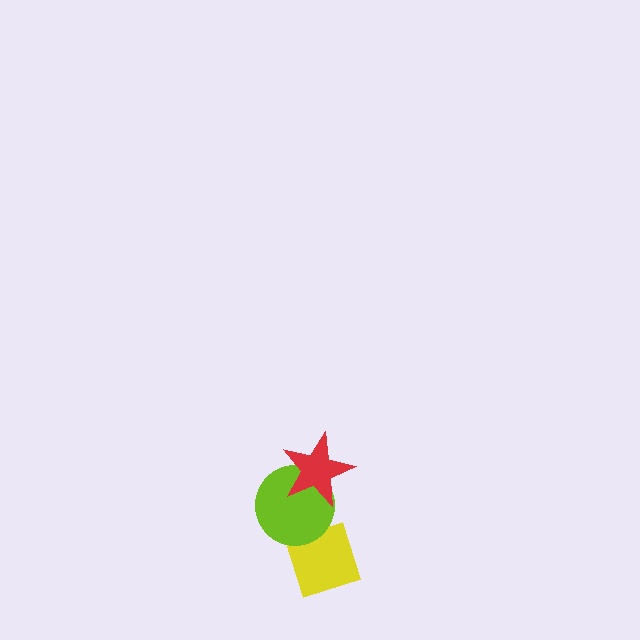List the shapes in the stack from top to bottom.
From top to bottom: the red star, the lime circle, the yellow diamond.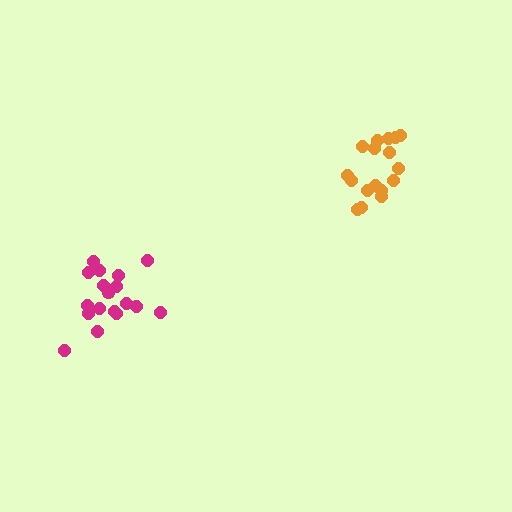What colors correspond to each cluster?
The clusters are colored: magenta, orange.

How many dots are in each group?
Group 1: 19 dots, Group 2: 17 dots (36 total).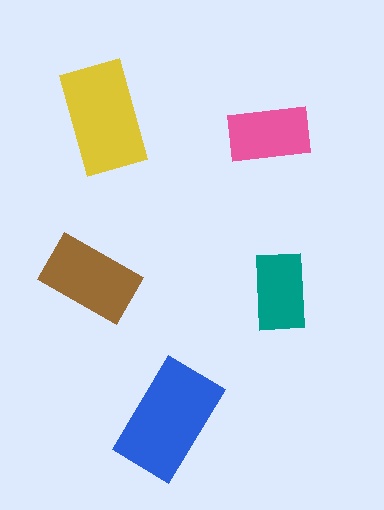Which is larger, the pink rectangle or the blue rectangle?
The blue one.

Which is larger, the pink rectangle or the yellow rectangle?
The yellow one.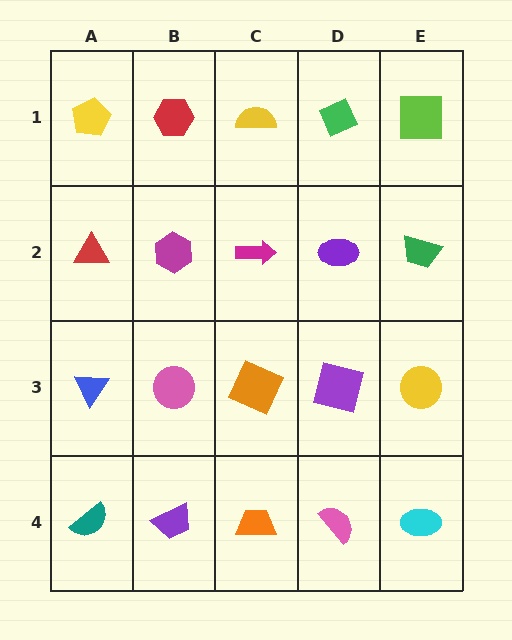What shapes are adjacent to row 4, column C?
An orange square (row 3, column C), a purple trapezoid (row 4, column B), a pink semicircle (row 4, column D).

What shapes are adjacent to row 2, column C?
A yellow semicircle (row 1, column C), an orange square (row 3, column C), a magenta hexagon (row 2, column B), a purple ellipse (row 2, column D).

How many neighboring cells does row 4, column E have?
2.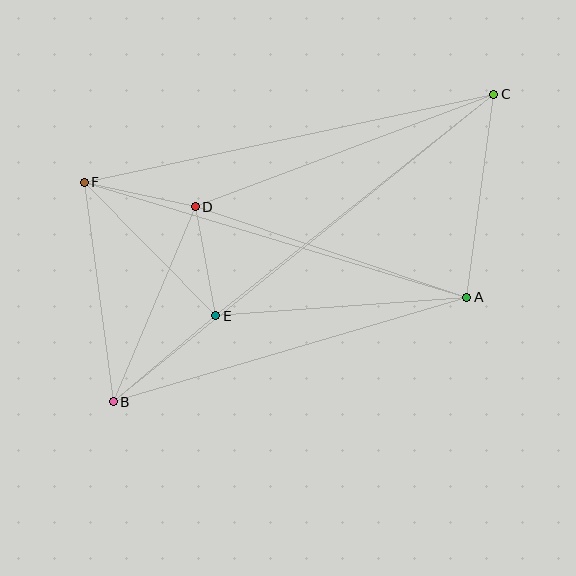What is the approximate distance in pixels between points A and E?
The distance between A and E is approximately 252 pixels.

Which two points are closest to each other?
Points D and E are closest to each other.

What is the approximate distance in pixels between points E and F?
The distance between E and F is approximately 187 pixels.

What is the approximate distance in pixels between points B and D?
The distance between B and D is approximately 212 pixels.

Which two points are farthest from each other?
Points B and C are farthest from each other.